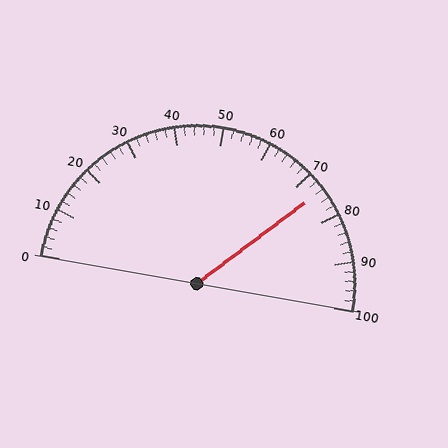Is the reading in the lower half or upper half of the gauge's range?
The reading is in the upper half of the range (0 to 100).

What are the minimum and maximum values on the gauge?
The gauge ranges from 0 to 100.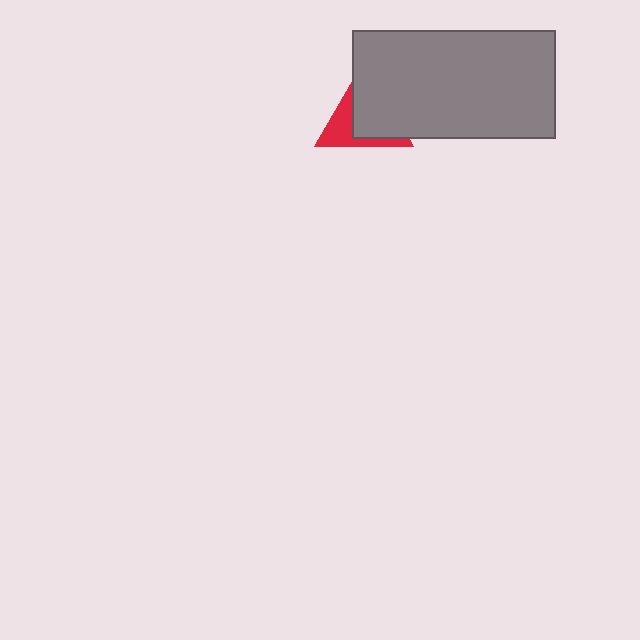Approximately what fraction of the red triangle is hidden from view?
Roughly 61% of the red triangle is hidden behind the gray rectangle.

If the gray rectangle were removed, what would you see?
You would see the complete red triangle.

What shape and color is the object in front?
The object in front is a gray rectangle.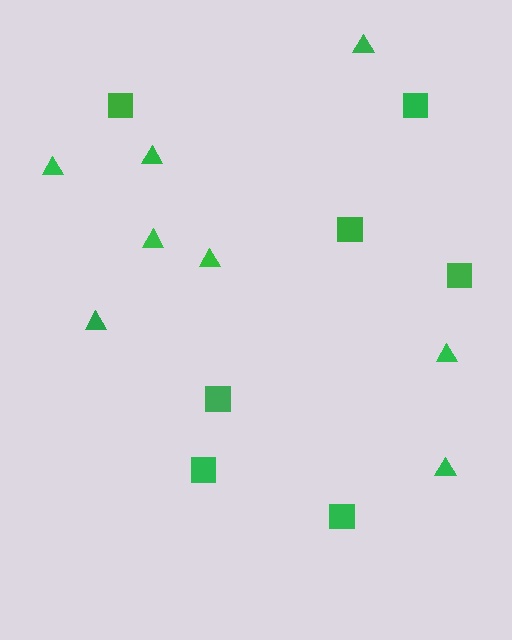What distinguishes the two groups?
There are 2 groups: one group of squares (7) and one group of triangles (8).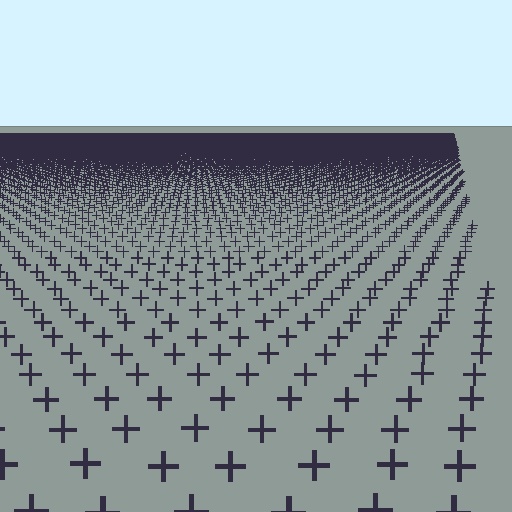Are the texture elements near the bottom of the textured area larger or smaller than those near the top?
Larger. Near the bottom, elements are closer to the viewer and appear at a bigger on-screen size.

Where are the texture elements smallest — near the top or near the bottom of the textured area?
Near the top.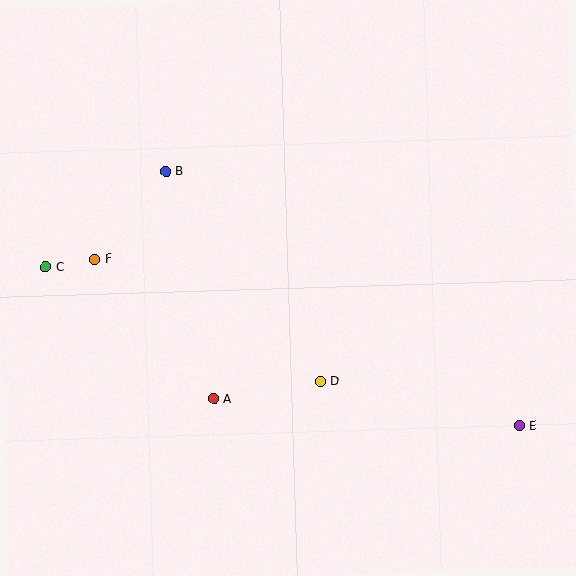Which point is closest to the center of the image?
Point D at (320, 381) is closest to the center.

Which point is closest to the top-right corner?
Point E is closest to the top-right corner.